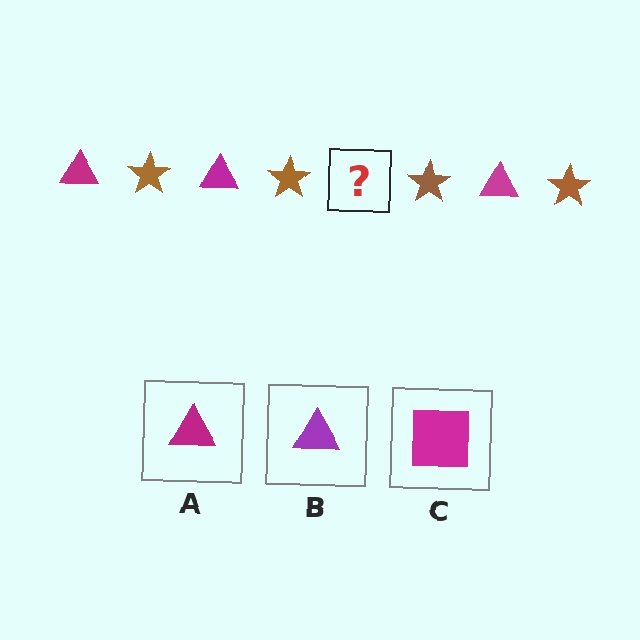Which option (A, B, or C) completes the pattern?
A.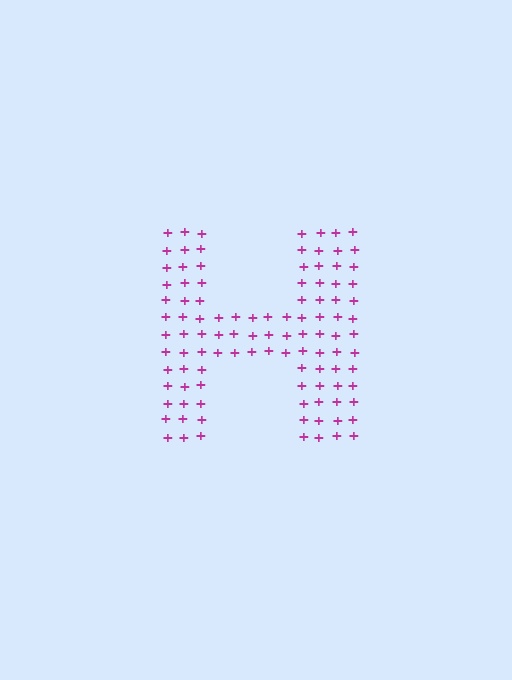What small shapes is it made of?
It is made of small plus signs.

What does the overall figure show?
The overall figure shows the letter H.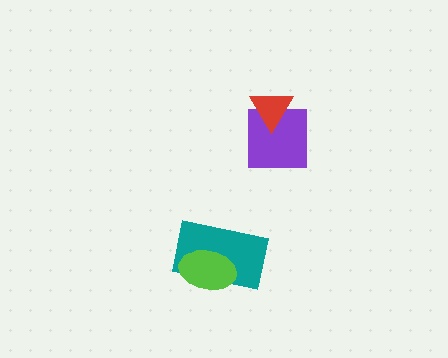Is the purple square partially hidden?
Yes, it is partially covered by another shape.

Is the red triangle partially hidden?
No, no other shape covers it.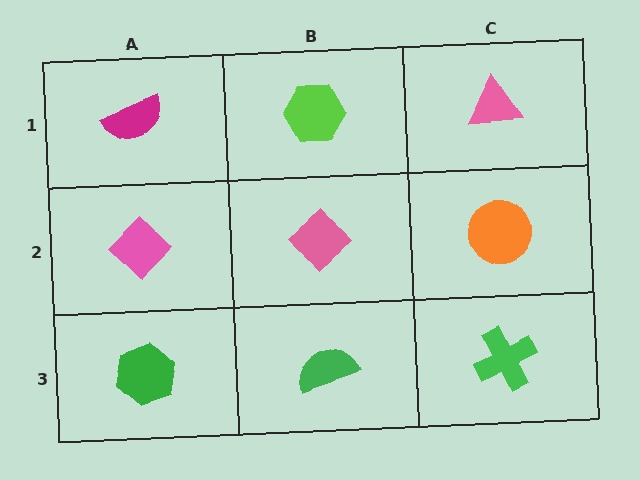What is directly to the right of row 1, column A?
A lime hexagon.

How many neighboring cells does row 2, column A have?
3.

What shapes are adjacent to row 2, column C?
A pink triangle (row 1, column C), a green cross (row 3, column C), a pink diamond (row 2, column B).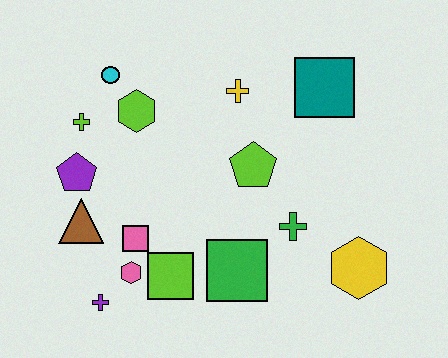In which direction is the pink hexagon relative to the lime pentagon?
The pink hexagon is to the left of the lime pentagon.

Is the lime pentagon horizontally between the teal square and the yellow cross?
Yes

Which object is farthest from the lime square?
The teal square is farthest from the lime square.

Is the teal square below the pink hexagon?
No